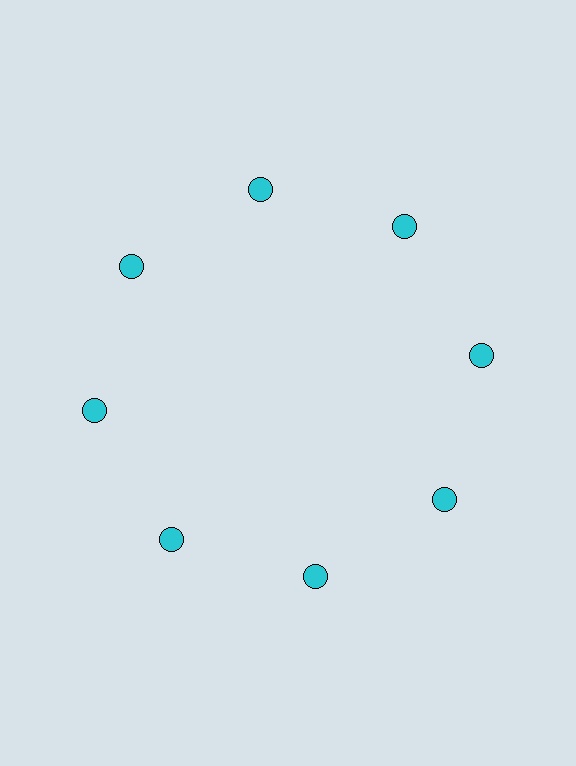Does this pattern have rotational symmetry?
Yes, this pattern has 8-fold rotational symmetry. It looks the same after rotating 45 degrees around the center.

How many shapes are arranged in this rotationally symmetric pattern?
There are 8 shapes, arranged in 8 groups of 1.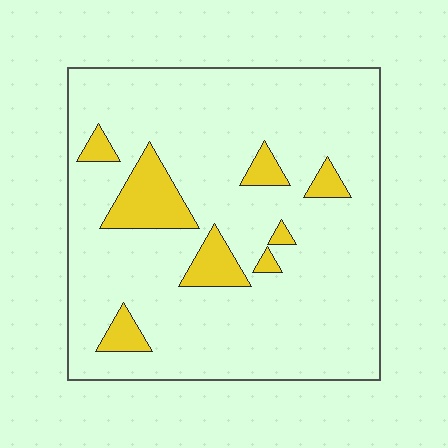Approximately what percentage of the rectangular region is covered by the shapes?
Approximately 15%.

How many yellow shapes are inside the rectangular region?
8.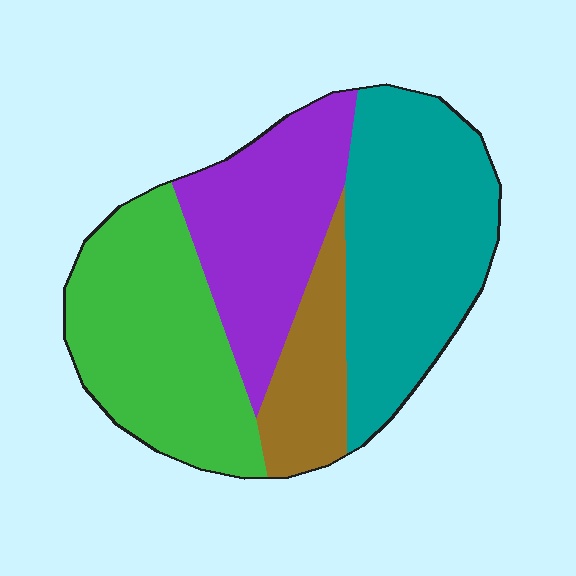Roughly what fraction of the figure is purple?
Purple covers 24% of the figure.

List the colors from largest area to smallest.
From largest to smallest: teal, green, purple, brown.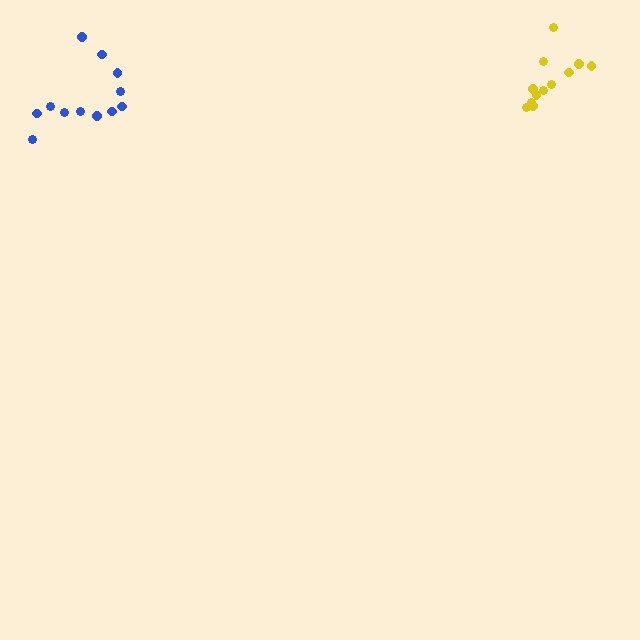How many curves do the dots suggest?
There are 2 distinct paths.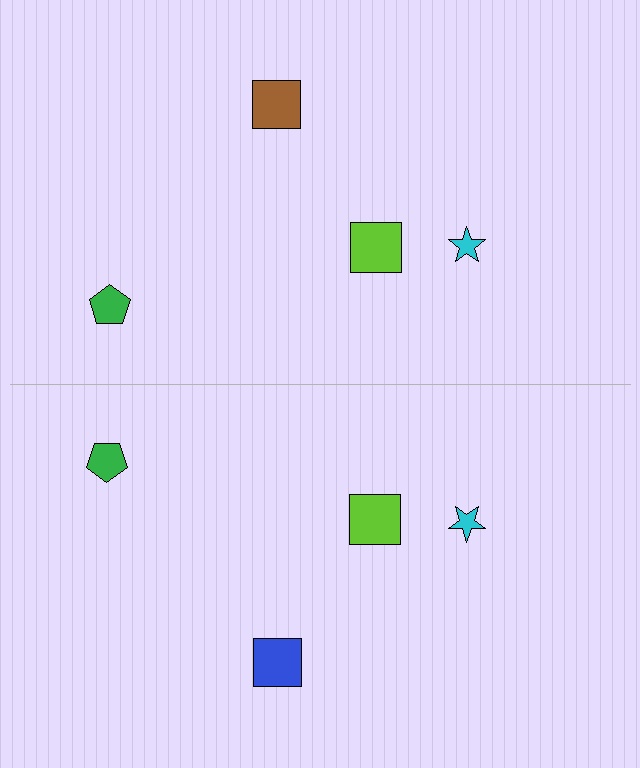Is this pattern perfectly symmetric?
No, the pattern is not perfectly symmetric. The blue square on the bottom side breaks the symmetry — its mirror counterpart is brown.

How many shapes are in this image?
There are 8 shapes in this image.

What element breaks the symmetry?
The blue square on the bottom side breaks the symmetry — its mirror counterpart is brown.